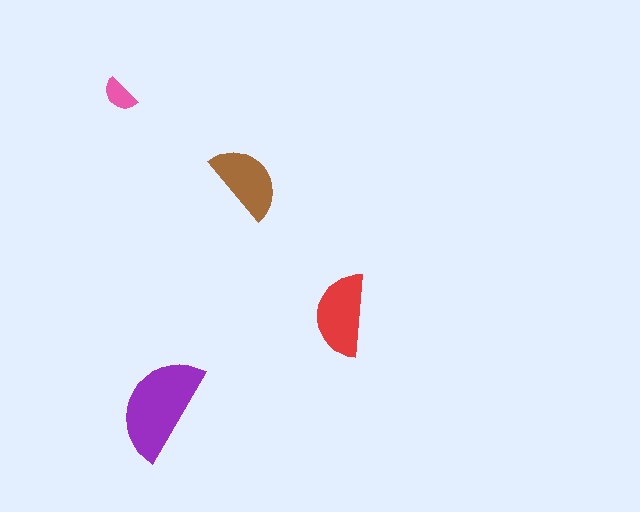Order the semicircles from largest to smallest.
the purple one, the red one, the brown one, the pink one.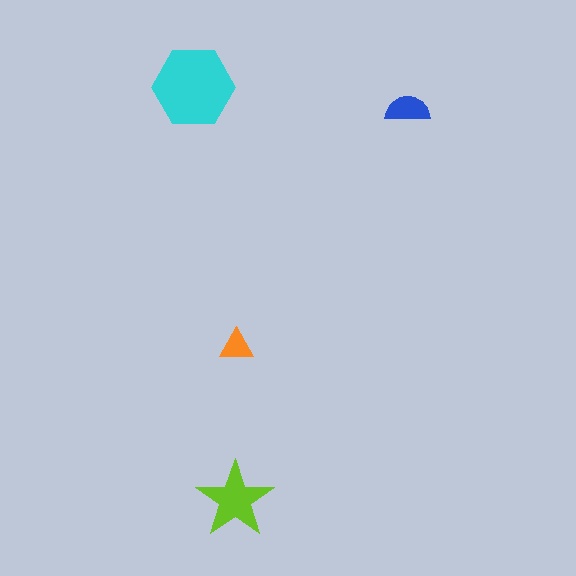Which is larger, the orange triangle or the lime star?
The lime star.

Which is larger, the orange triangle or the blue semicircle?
The blue semicircle.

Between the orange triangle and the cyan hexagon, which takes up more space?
The cyan hexagon.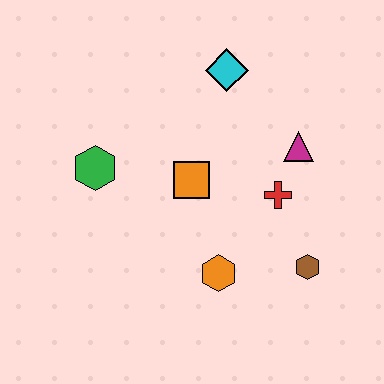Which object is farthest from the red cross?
The green hexagon is farthest from the red cross.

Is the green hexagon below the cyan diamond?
Yes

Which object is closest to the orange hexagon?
The brown hexagon is closest to the orange hexagon.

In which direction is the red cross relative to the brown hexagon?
The red cross is above the brown hexagon.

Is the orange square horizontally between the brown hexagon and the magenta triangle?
No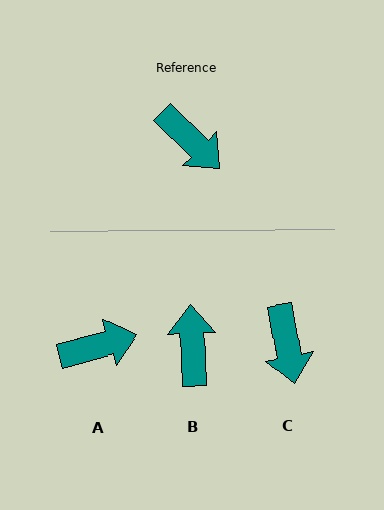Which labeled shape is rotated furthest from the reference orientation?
B, about 137 degrees away.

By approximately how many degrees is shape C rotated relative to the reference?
Approximately 35 degrees clockwise.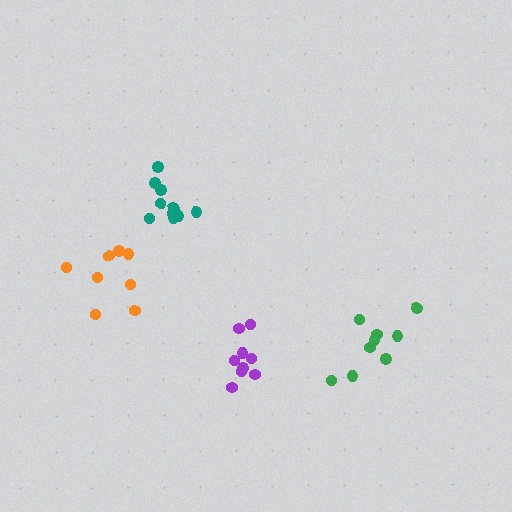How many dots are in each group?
Group 1: 8 dots, Group 2: 9 dots, Group 3: 10 dots, Group 4: 9 dots (36 total).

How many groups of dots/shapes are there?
There are 4 groups.